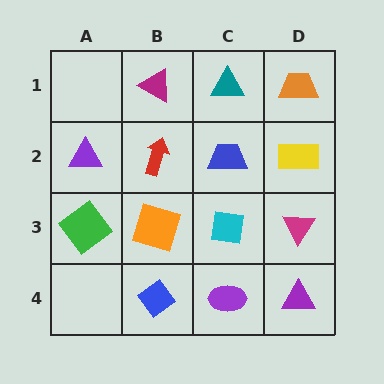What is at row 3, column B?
An orange square.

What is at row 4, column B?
A blue diamond.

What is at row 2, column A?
A purple triangle.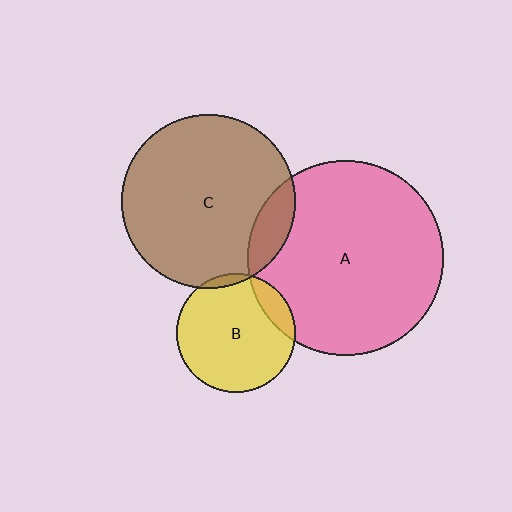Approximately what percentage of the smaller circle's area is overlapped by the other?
Approximately 10%.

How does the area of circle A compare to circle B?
Approximately 2.7 times.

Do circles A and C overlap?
Yes.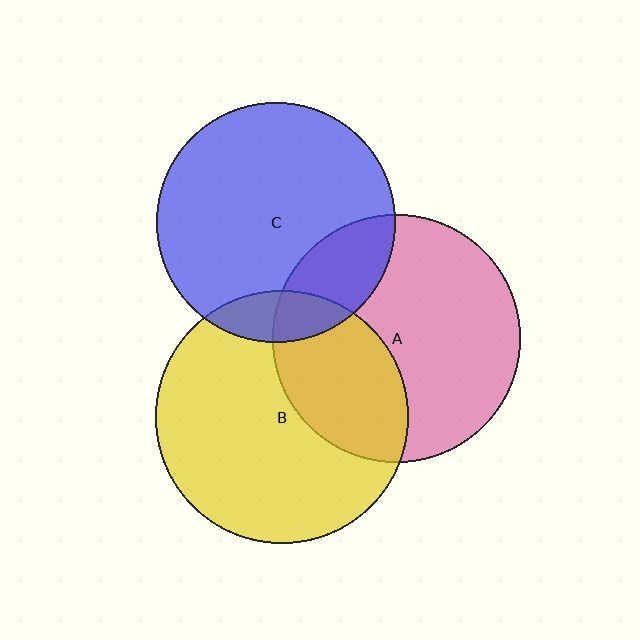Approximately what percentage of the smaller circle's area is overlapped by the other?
Approximately 10%.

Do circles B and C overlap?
Yes.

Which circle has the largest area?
Circle B (yellow).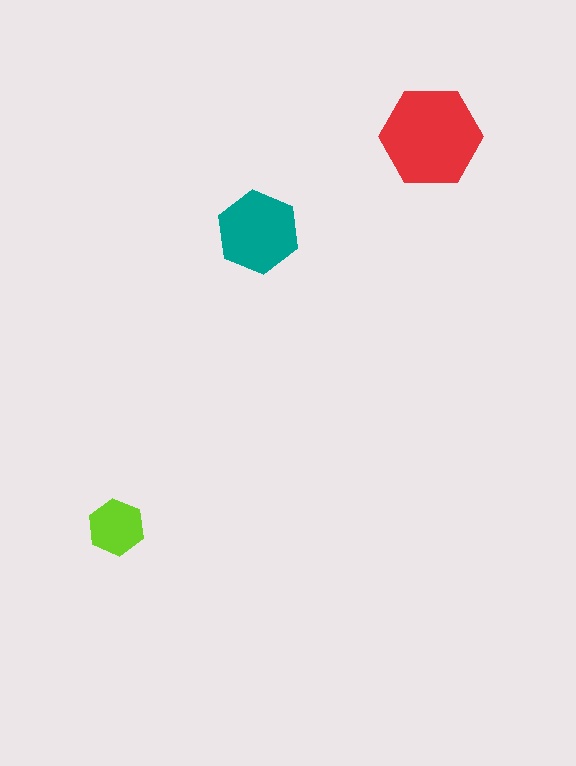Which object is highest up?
The red hexagon is topmost.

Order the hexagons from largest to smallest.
the red one, the teal one, the lime one.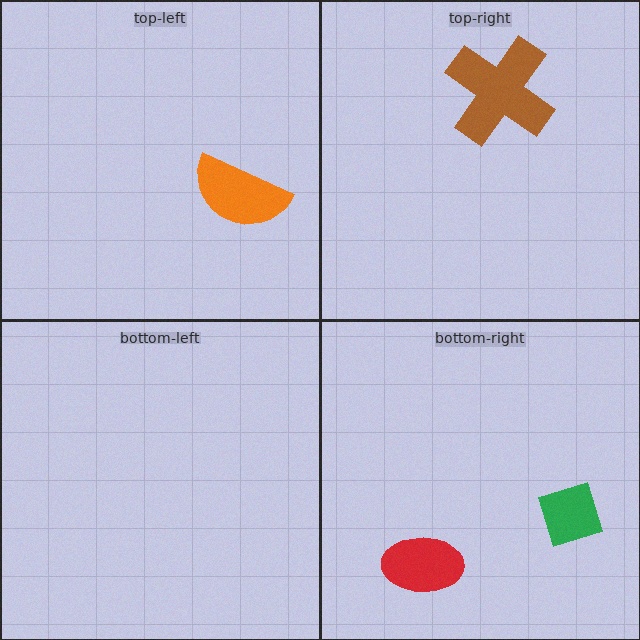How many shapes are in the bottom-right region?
2.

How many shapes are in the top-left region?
1.